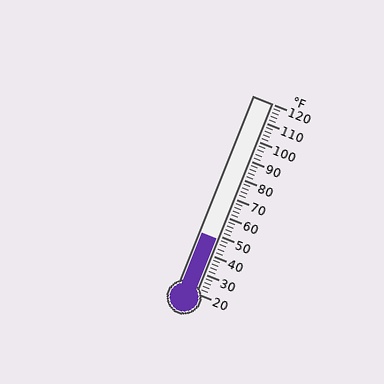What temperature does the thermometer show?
The thermometer shows approximately 48°F.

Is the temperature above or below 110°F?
The temperature is below 110°F.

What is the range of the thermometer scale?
The thermometer scale ranges from 20°F to 120°F.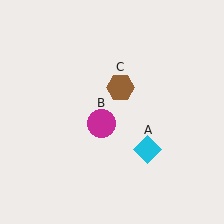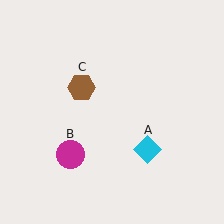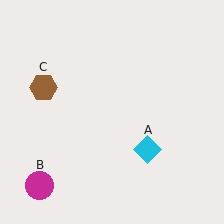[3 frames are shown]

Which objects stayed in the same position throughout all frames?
Cyan diamond (object A) remained stationary.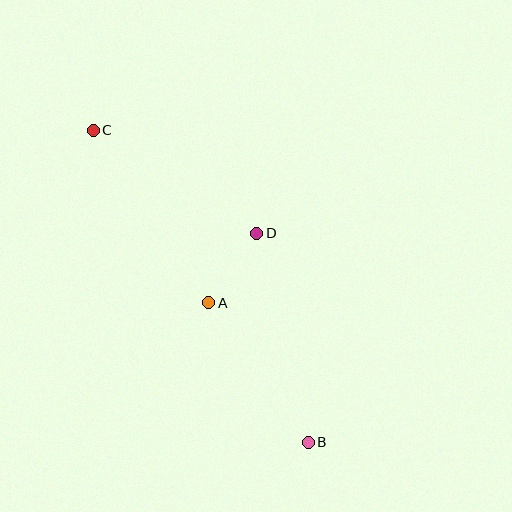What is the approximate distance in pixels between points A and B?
The distance between A and B is approximately 172 pixels.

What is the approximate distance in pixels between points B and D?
The distance between B and D is approximately 215 pixels.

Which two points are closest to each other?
Points A and D are closest to each other.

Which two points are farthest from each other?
Points B and C are farthest from each other.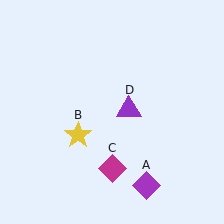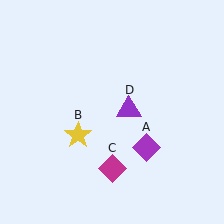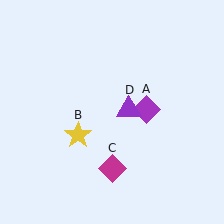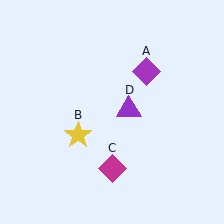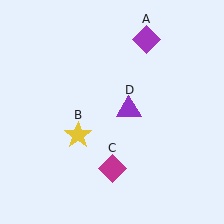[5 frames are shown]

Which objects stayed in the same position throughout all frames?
Yellow star (object B) and magenta diamond (object C) and purple triangle (object D) remained stationary.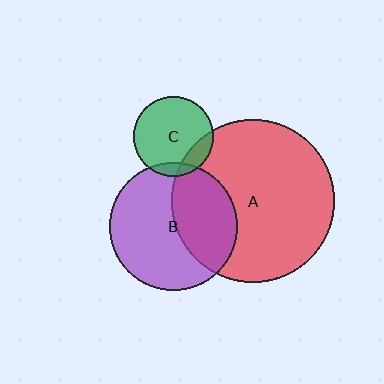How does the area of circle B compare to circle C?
Approximately 2.6 times.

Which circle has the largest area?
Circle A (red).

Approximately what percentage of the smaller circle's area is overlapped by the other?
Approximately 10%.